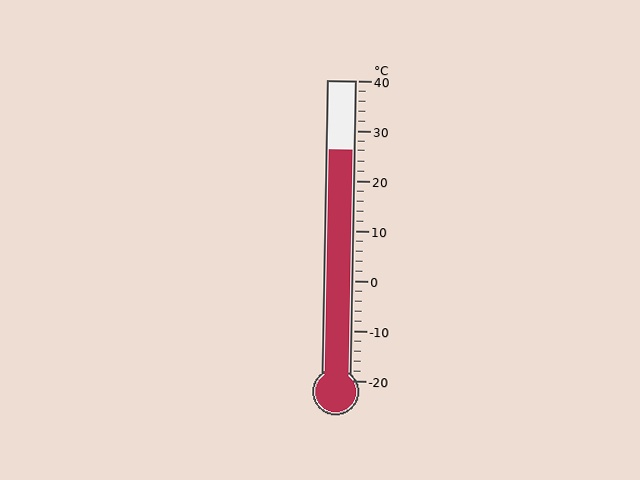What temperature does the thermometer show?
The thermometer shows approximately 26°C.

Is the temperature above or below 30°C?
The temperature is below 30°C.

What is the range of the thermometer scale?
The thermometer scale ranges from -20°C to 40°C.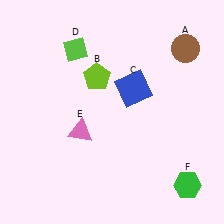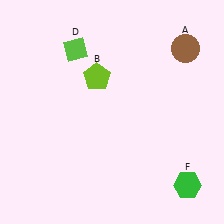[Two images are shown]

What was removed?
The blue square (C), the pink triangle (E) were removed in Image 2.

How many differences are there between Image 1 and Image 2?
There are 2 differences between the two images.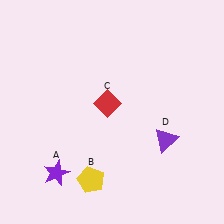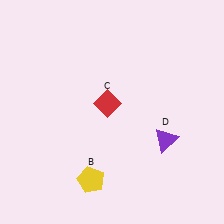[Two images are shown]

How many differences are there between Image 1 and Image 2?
There is 1 difference between the two images.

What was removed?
The purple star (A) was removed in Image 2.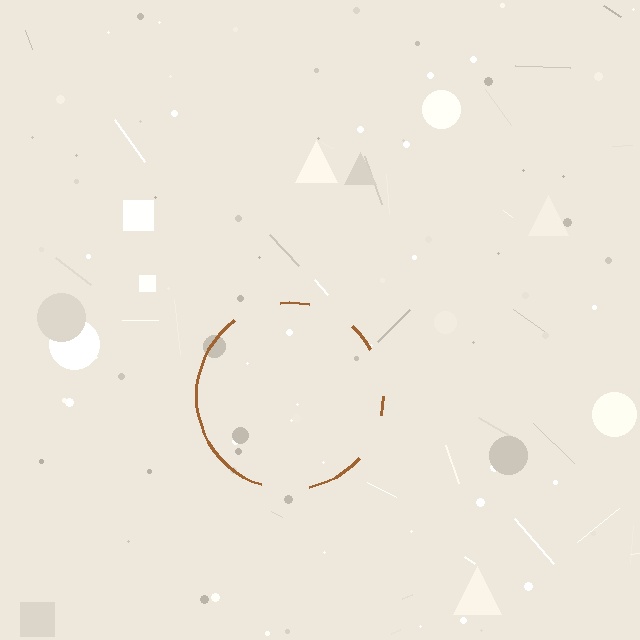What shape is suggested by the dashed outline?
The dashed outline suggests a circle.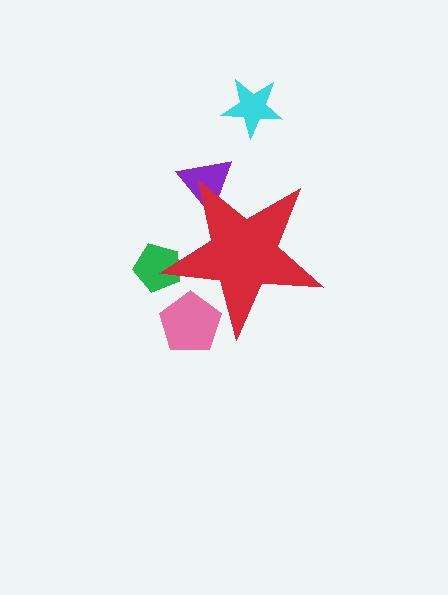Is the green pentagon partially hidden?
Yes, the green pentagon is partially hidden behind the red star.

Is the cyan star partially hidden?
No, the cyan star is fully visible.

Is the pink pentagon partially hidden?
Yes, the pink pentagon is partially hidden behind the red star.